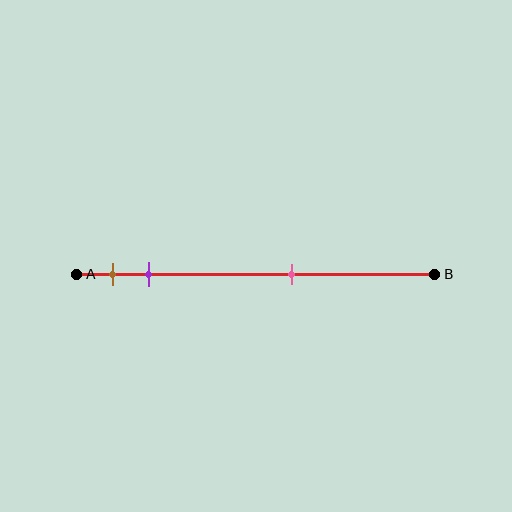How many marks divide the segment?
There are 3 marks dividing the segment.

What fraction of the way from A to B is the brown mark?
The brown mark is approximately 10% (0.1) of the way from A to B.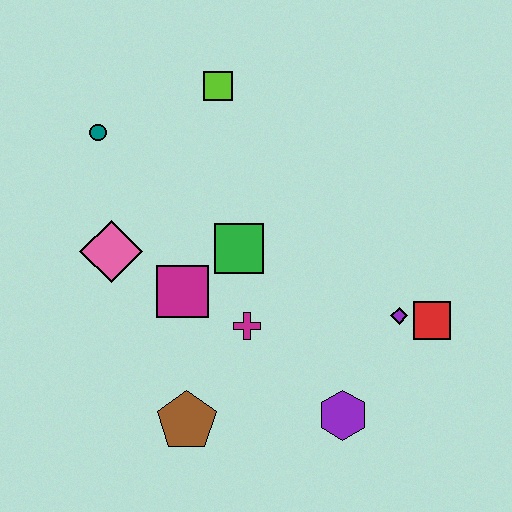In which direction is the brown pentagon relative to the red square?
The brown pentagon is to the left of the red square.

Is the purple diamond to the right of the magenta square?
Yes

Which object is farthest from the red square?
The teal circle is farthest from the red square.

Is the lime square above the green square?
Yes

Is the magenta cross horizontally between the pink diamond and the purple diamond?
Yes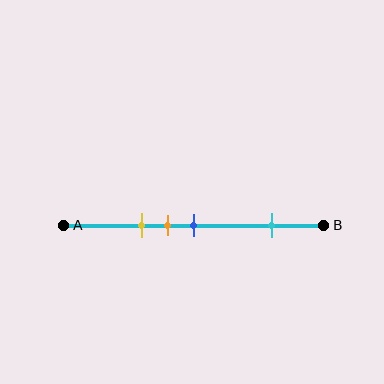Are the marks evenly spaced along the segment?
No, the marks are not evenly spaced.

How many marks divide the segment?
There are 4 marks dividing the segment.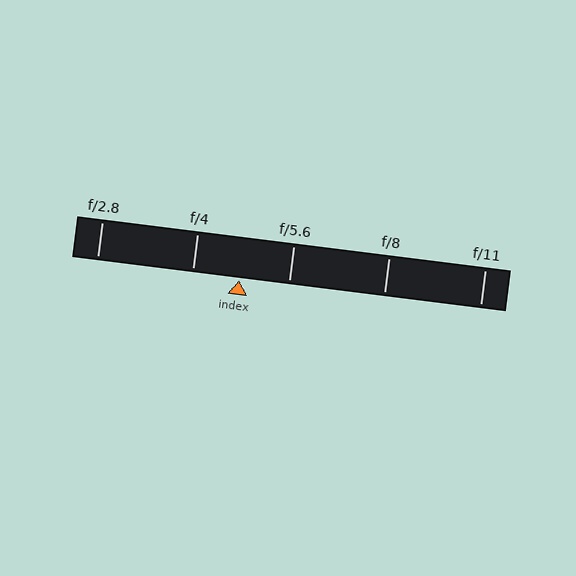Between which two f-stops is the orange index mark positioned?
The index mark is between f/4 and f/5.6.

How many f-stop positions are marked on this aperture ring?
There are 5 f-stop positions marked.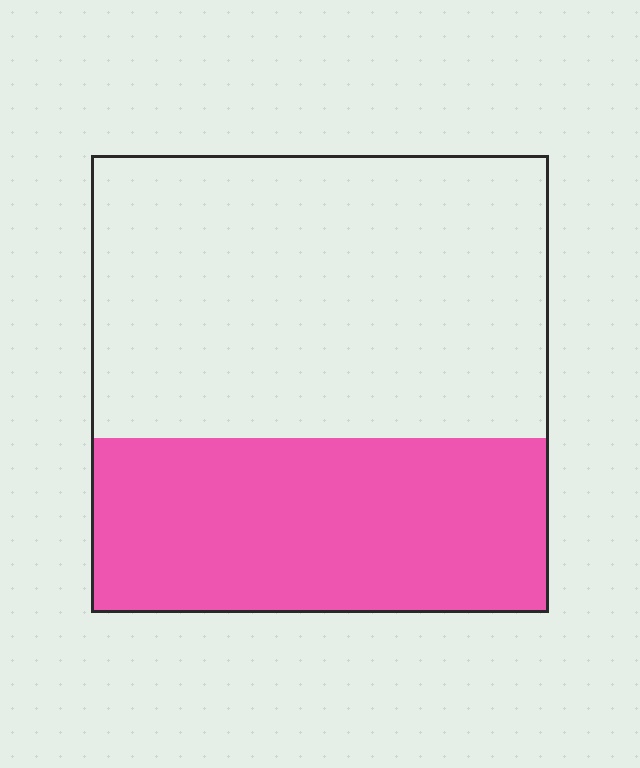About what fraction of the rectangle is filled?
About three eighths (3/8).